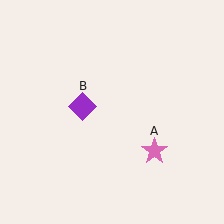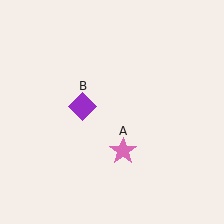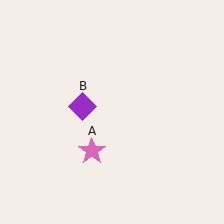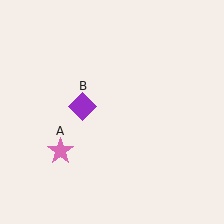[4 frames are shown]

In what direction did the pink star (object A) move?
The pink star (object A) moved left.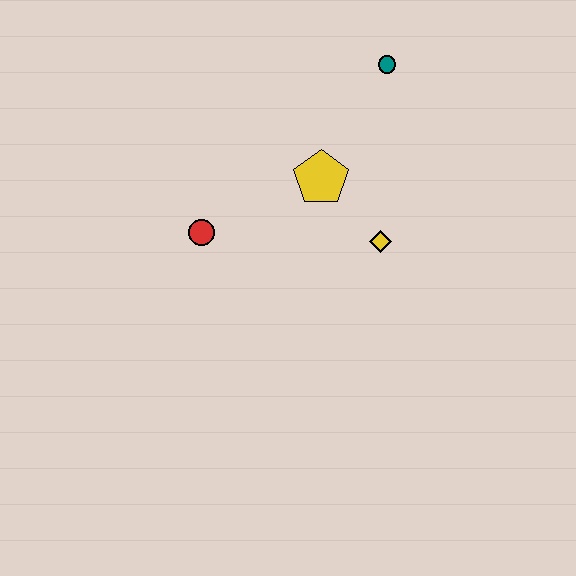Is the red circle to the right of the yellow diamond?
No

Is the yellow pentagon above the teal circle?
No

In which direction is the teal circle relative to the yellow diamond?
The teal circle is above the yellow diamond.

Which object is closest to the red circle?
The yellow pentagon is closest to the red circle.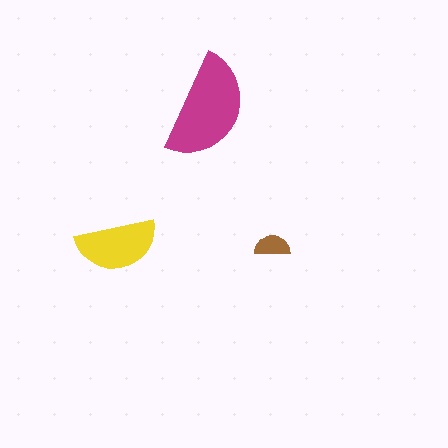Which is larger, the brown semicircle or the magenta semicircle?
The magenta one.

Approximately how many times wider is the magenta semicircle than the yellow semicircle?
About 1.5 times wider.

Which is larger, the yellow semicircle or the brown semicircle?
The yellow one.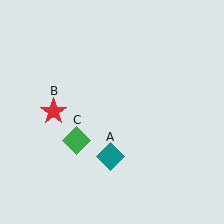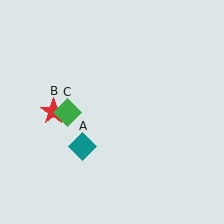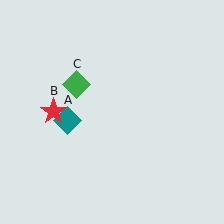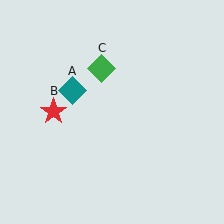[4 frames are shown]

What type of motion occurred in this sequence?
The teal diamond (object A), green diamond (object C) rotated clockwise around the center of the scene.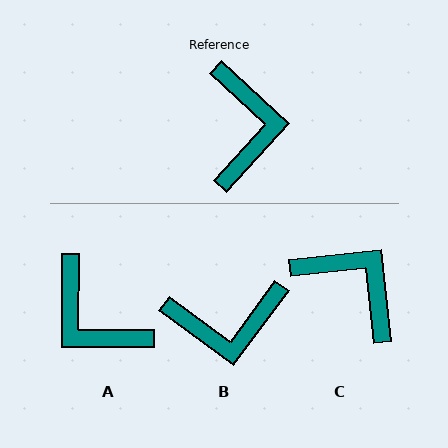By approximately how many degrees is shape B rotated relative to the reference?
Approximately 84 degrees clockwise.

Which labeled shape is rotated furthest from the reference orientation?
A, about 137 degrees away.